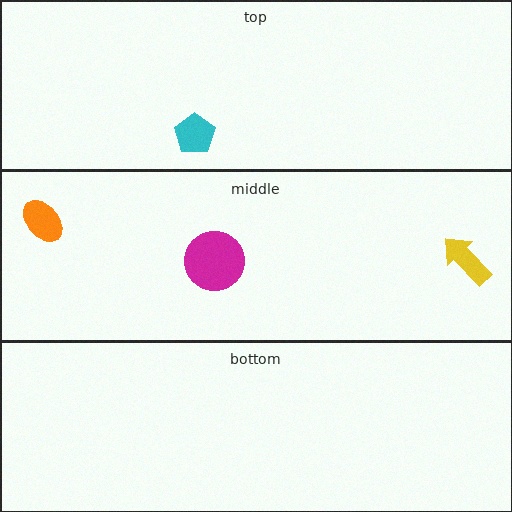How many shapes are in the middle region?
3.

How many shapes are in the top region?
1.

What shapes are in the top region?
The cyan pentagon.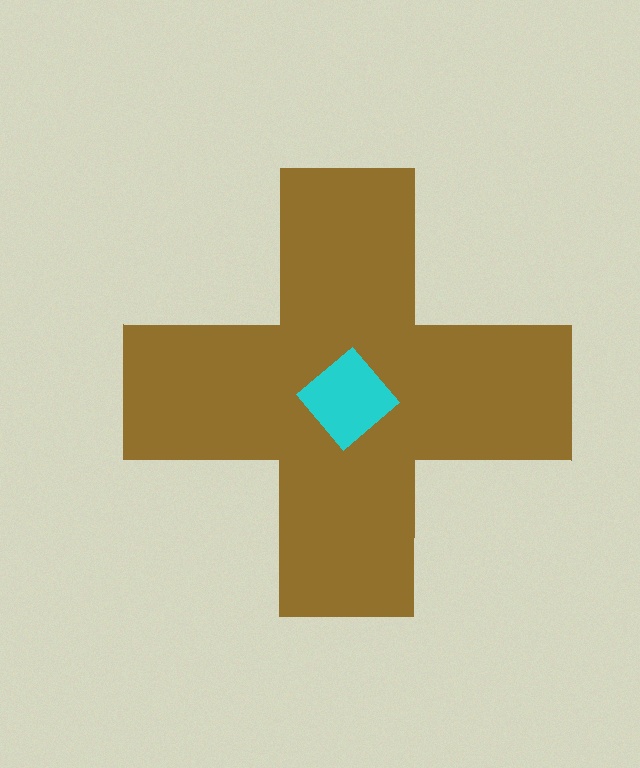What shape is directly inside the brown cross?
The cyan diamond.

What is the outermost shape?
The brown cross.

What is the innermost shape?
The cyan diamond.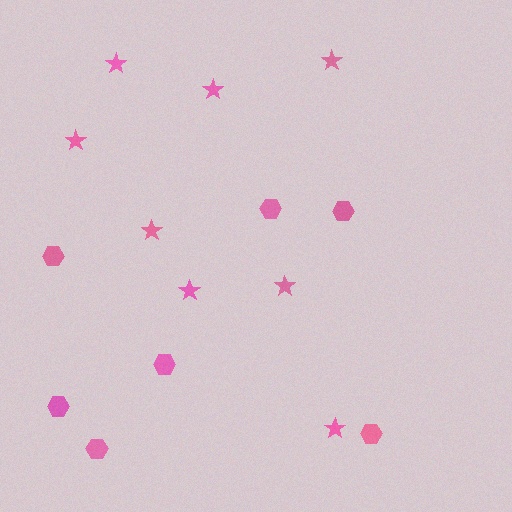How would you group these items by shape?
There are 2 groups: one group of hexagons (7) and one group of stars (8).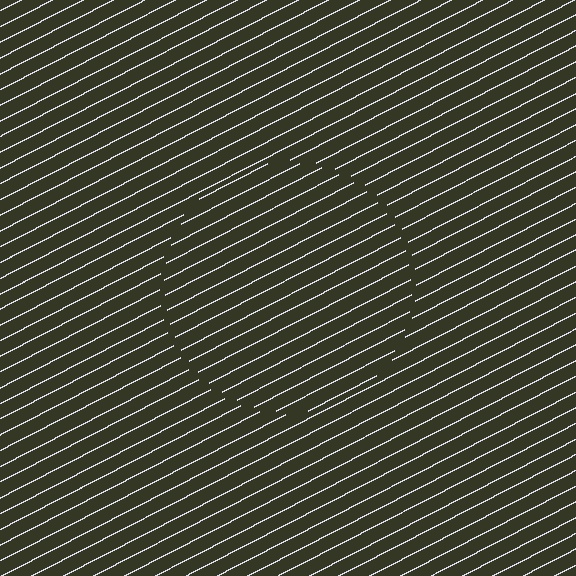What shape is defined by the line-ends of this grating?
An illusory circle. The interior of the shape contains the same grating, shifted by half a period — the contour is defined by the phase discontinuity where line-ends from the inner and outer gratings abut.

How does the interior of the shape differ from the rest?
The interior of the shape contains the same grating, shifted by half a period — the contour is defined by the phase discontinuity where line-ends from the inner and outer gratings abut.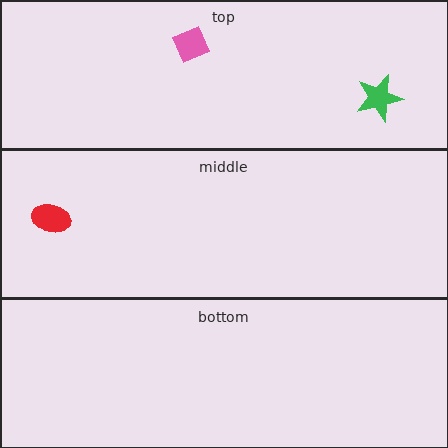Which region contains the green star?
The top region.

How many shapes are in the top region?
2.